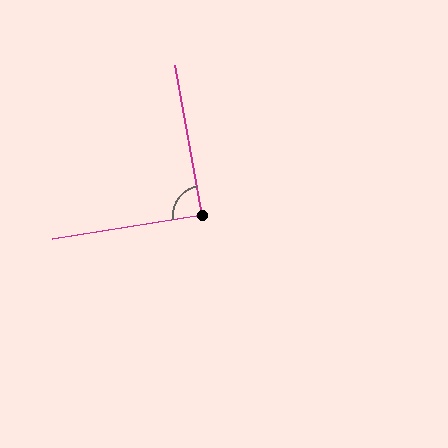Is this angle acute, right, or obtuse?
It is approximately a right angle.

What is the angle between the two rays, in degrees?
Approximately 89 degrees.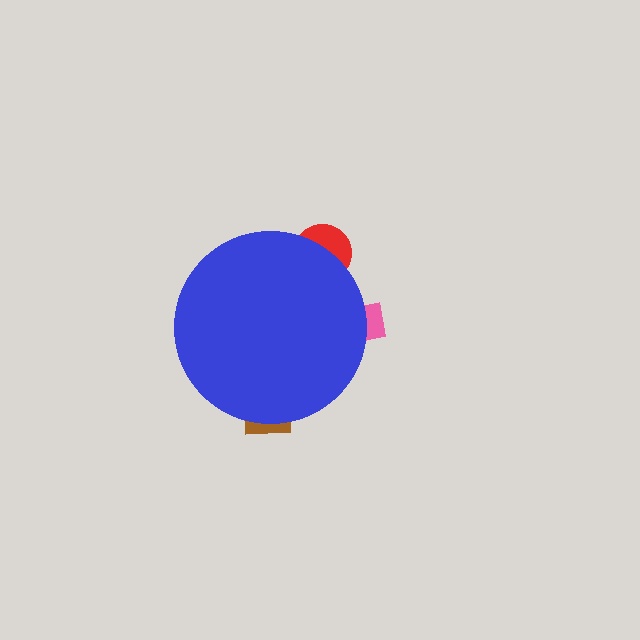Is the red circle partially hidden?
Yes, the red circle is partially hidden behind the blue circle.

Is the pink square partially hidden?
Yes, the pink square is partially hidden behind the blue circle.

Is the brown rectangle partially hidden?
Yes, the brown rectangle is partially hidden behind the blue circle.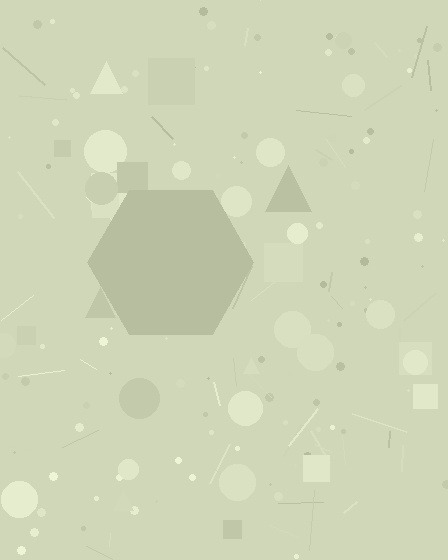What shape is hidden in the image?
A hexagon is hidden in the image.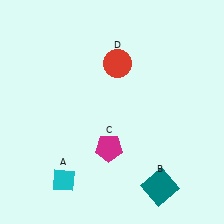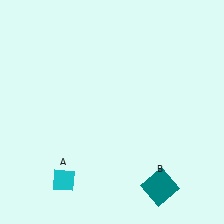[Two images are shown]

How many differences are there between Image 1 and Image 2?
There are 2 differences between the two images.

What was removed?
The red circle (D), the magenta pentagon (C) were removed in Image 2.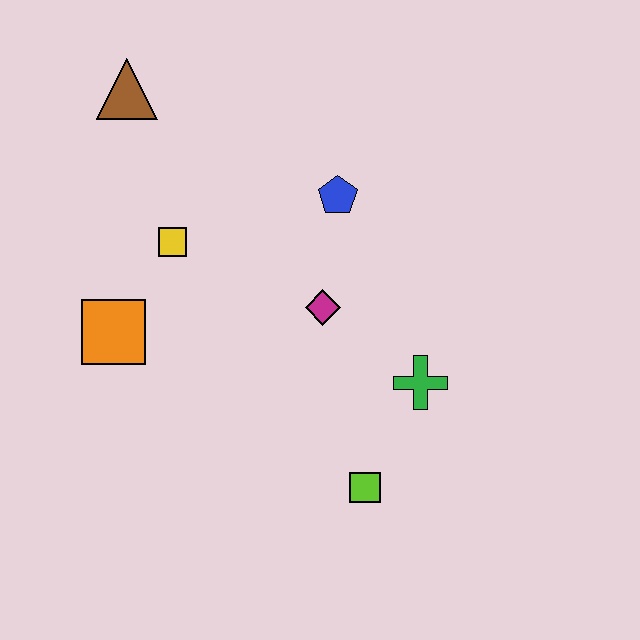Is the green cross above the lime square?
Yes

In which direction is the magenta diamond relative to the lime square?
The magenta diamond is above the lime square.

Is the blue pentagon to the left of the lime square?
Yes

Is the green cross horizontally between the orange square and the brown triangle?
No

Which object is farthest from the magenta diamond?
The brown triangle is farthest from the magenta diamond.